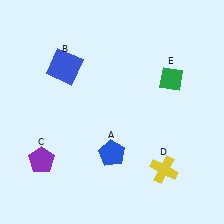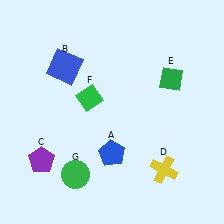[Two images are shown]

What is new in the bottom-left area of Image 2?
A green circle (G) was added in the bottom-left area of Image 2.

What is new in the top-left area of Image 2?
A green diamond (F) was added in the top-left area of Image 2.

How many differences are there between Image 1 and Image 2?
There are 2 differences between the two images.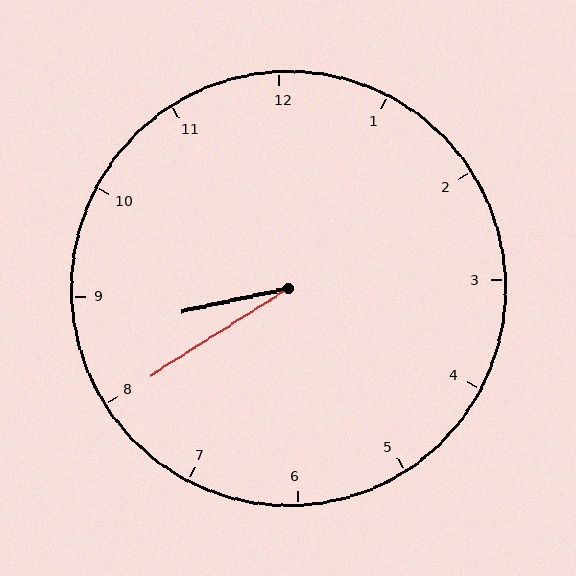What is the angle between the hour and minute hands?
Approximately 20 degrees.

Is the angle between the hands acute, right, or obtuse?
It is acute.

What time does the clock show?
8:40.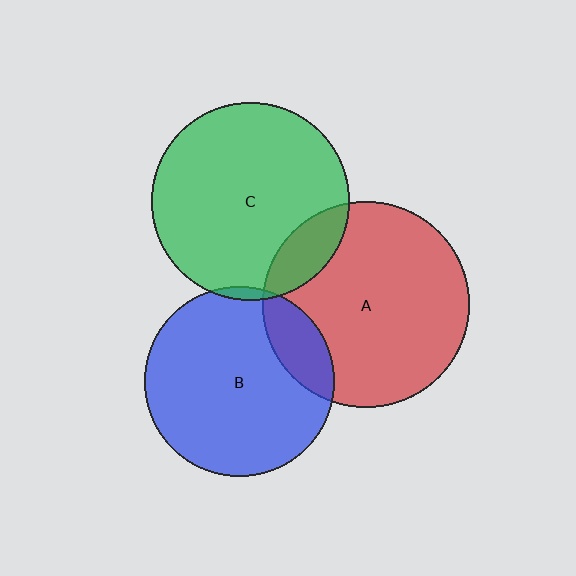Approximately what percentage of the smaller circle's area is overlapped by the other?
Approximately 5%.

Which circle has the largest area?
Circle A (red).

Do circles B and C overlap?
Yes.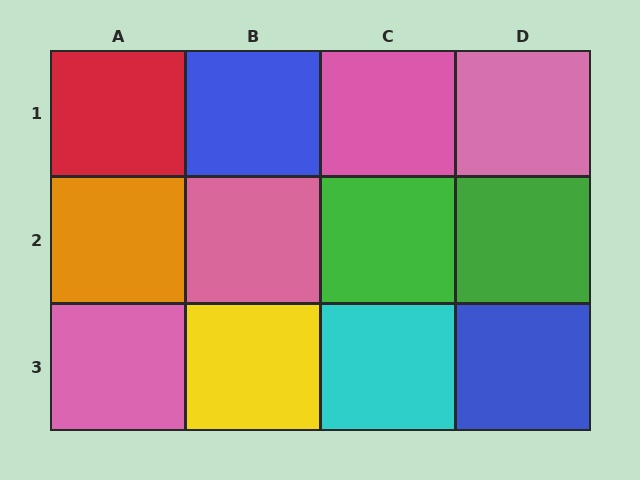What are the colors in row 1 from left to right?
Red, blue, pink, pink.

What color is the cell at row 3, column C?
Cyan.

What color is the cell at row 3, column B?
Yellow.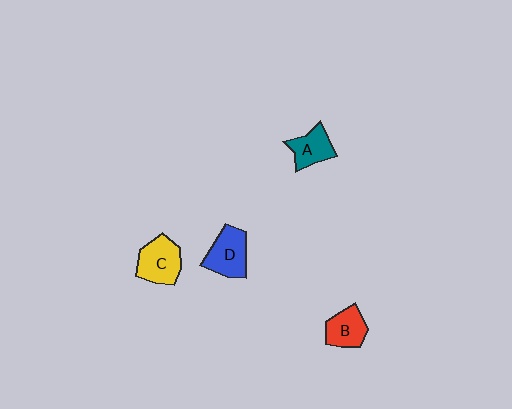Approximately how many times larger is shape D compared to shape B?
Approximately 1.3 times.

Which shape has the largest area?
Shape C (yellow).